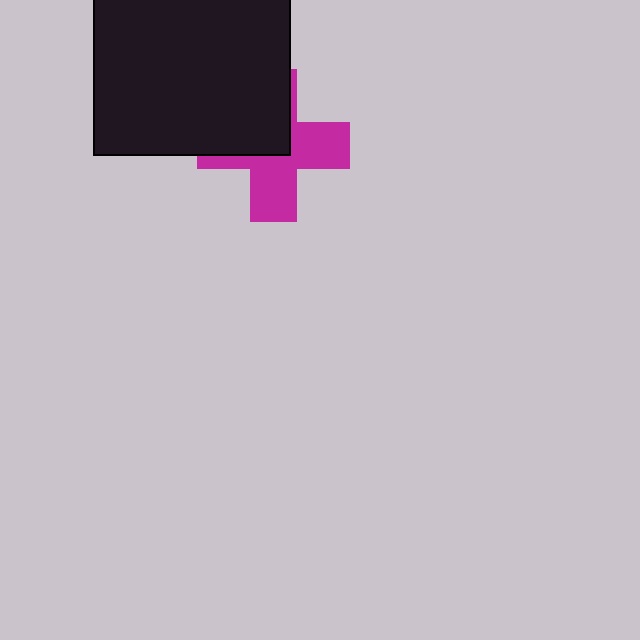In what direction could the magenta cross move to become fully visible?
The magenta cross could move toward the lower-right. That would shift it out from behind the black rectangle entirely.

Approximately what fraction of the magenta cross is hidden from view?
Roughly 44% of the magenta cross is hidden behind the black rectangle.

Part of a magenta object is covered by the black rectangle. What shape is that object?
It is a cross.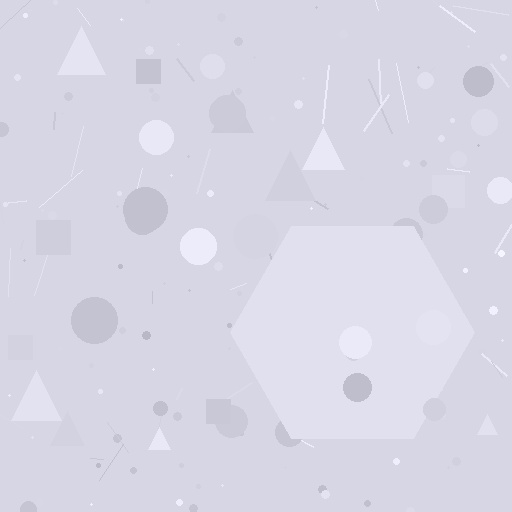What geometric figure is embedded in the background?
A hexagon is embedded in the background.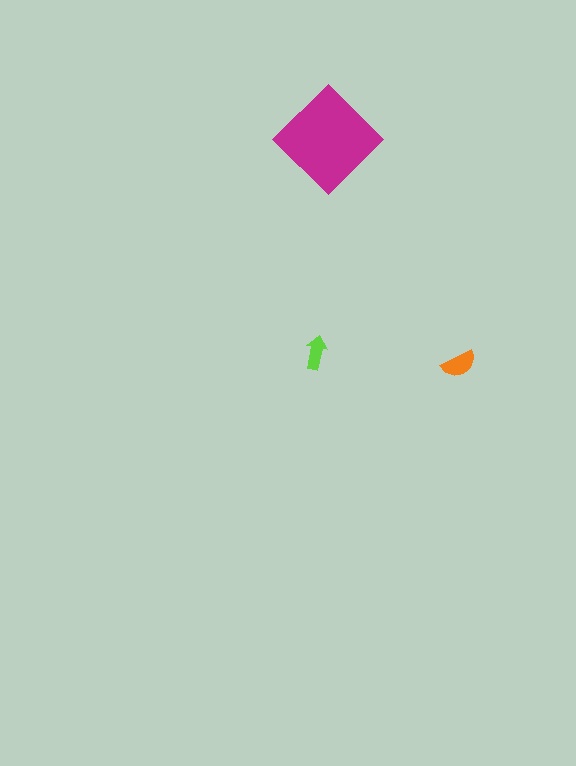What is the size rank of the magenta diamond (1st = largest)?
1st.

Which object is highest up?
The magenta diamond is topmost.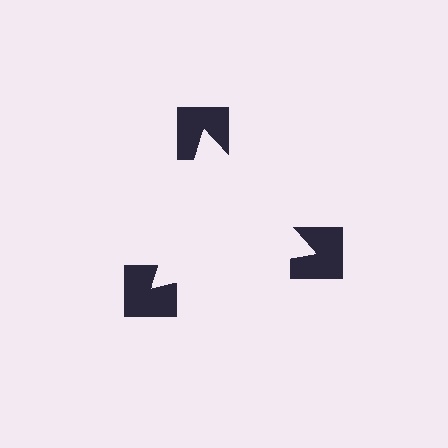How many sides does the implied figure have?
3 sides.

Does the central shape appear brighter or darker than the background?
It typically appears slightly brighter than the background, even though no actual brightness change is drawn.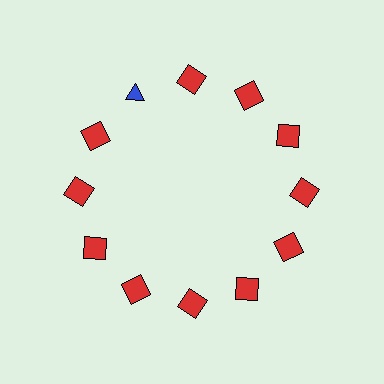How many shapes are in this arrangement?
There are 12 shapes arranged in a ring pattern.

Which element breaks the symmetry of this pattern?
The blue triangle at roughly the 11 o'clock position breaks the symmetry. All other shapes are red squares.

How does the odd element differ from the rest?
It differs in both color (blue instead of red) and shape (triangle instead of square).